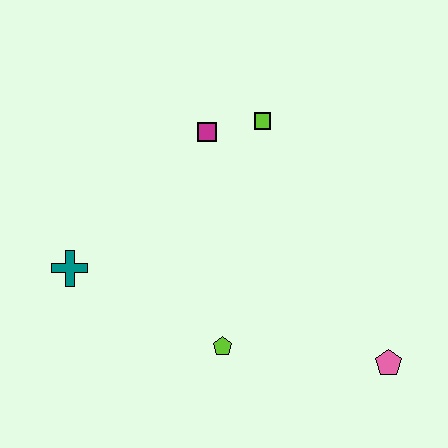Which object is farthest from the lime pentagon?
The lime square is farthest from the lime pentagon.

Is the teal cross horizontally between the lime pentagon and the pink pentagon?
No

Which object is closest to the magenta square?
The lime square is closest to the magenta square.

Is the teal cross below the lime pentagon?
No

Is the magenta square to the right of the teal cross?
Yes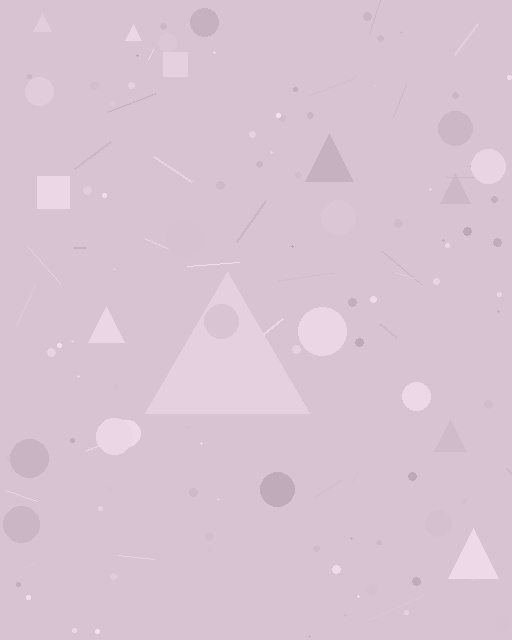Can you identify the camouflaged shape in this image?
The camouflaged shape is a triangle.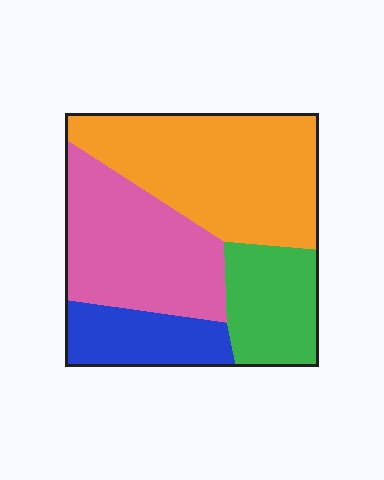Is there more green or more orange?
Orange.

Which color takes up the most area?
Orange, at roughly 40%.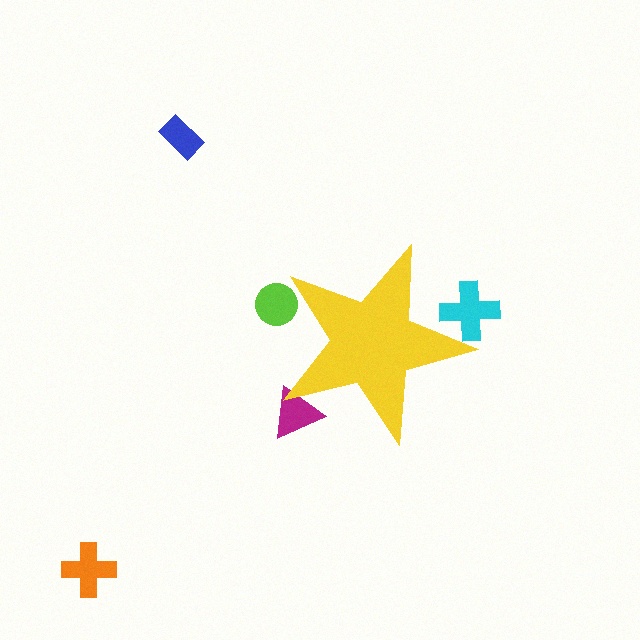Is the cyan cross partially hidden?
Yes, the cyan cross is partially hidden behind the yellow star.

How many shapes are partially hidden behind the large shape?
3 shapes are partially hidden.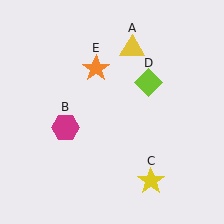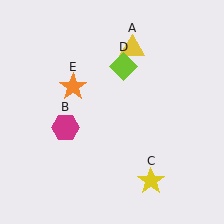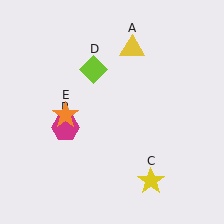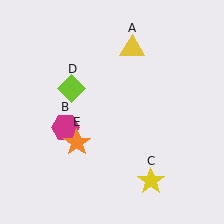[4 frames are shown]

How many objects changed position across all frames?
2 objects changed position: lime diamond (object D), orange star (object E).